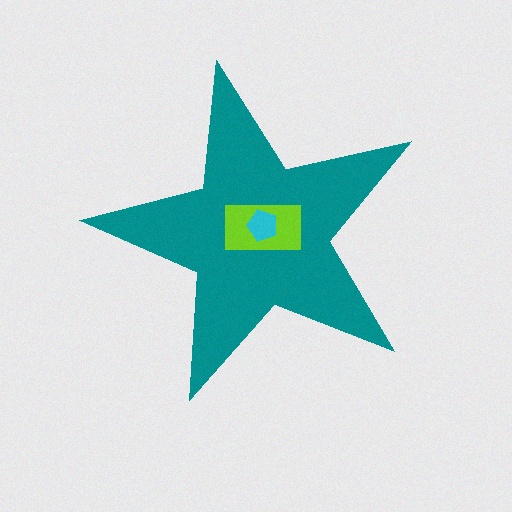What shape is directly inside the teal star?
The lime rectangle.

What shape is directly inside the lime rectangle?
The cyan pentagon.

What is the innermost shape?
The cyan pentagon.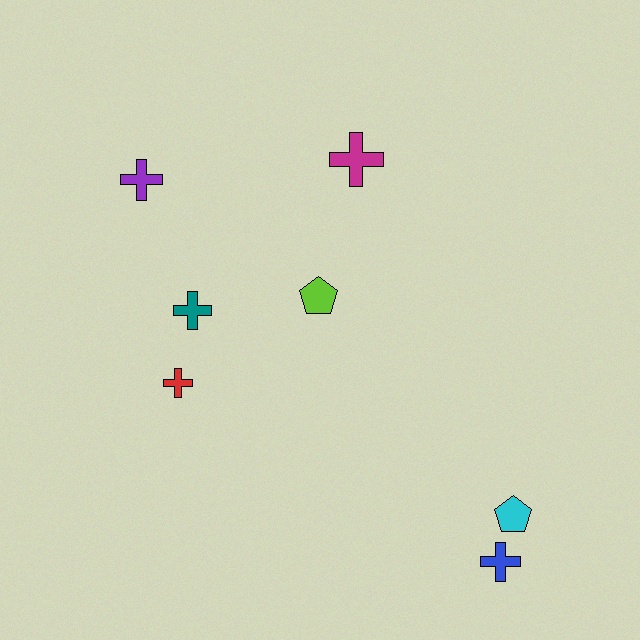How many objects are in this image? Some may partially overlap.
There are 7 objects.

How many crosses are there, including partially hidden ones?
There are 5 crosses.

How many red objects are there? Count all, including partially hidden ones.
There is 1 red object.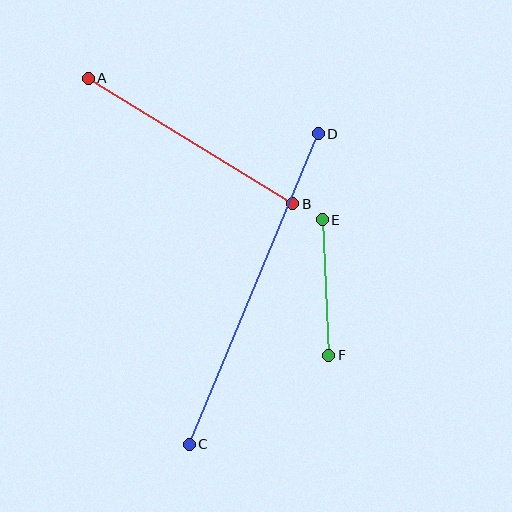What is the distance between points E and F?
The distance is approximately 136 pixels.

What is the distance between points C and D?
The distance is approximately 336 pixels.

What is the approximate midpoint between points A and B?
The midpoint is at approximately (190, 141) pixels.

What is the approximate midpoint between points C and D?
The midpoint is at approximately (254, 289) pixels.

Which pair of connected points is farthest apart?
Points C and D are farthest apart.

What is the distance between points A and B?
The distance is approximately 240 pixels.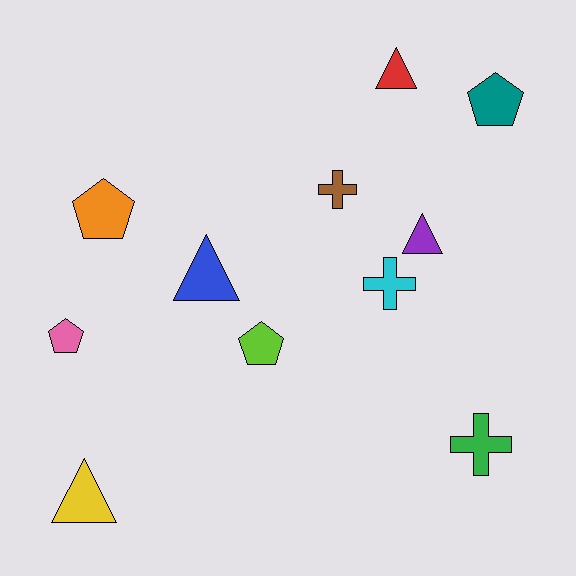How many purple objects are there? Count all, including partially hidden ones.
There is 1 purple object.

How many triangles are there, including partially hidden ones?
There are 4 triangles.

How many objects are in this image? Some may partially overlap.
There are 11 objects.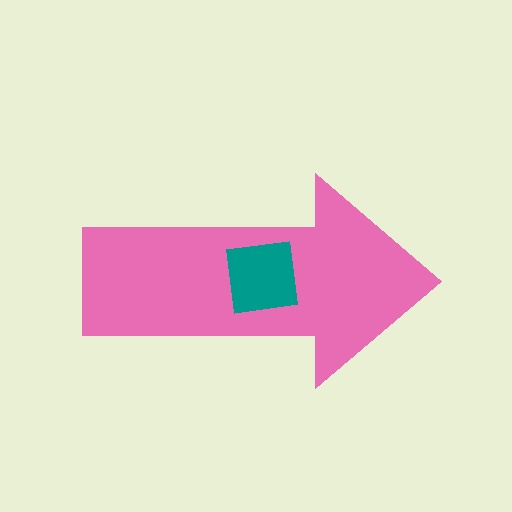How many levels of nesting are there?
2.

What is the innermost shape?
The teal square.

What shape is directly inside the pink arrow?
The teal square.